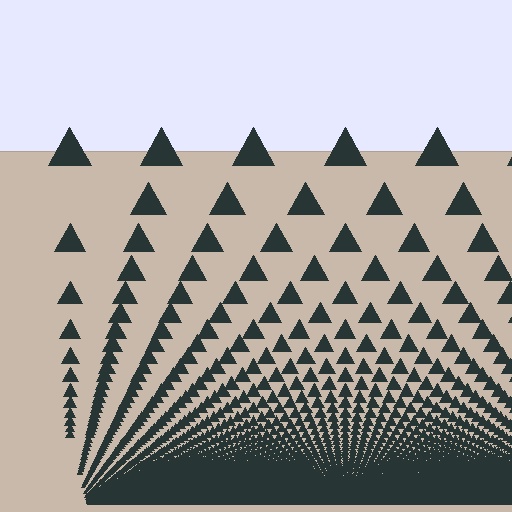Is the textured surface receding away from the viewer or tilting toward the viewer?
The surface appears to tilt toward the viewer. Texture elements get larger and sparser toward the top.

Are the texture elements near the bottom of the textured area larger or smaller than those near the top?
Smaller. The gradient is inverted — elements near the bottom are smaller and denser.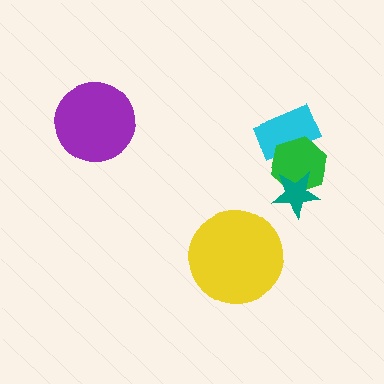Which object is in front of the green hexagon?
The teal star is in front of the green hexagon.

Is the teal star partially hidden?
No, no other shape covers it.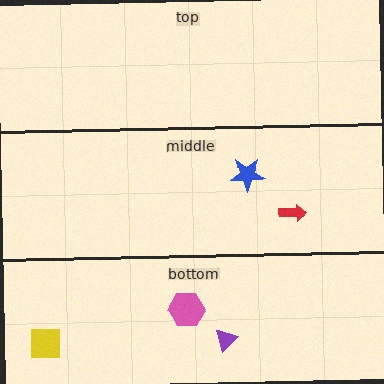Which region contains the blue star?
The middle region.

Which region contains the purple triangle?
The bottom region.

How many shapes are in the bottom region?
3.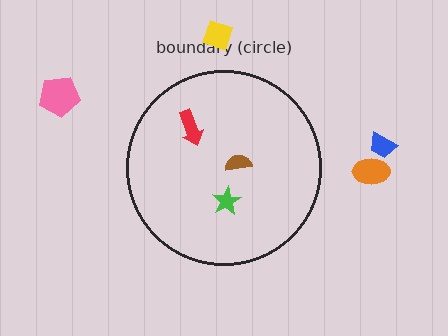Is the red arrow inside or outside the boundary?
Inside.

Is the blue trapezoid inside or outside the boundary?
Outside.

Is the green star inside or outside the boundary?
Inside.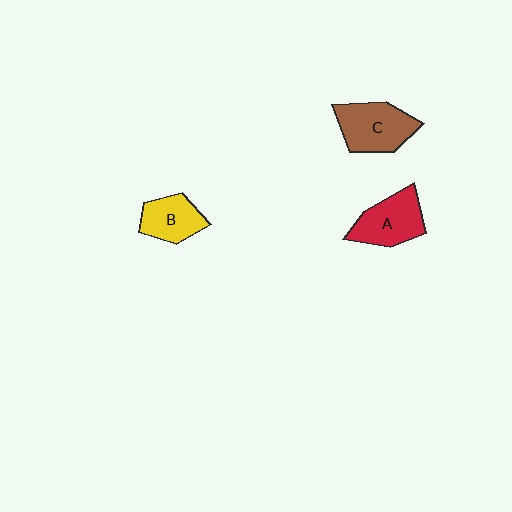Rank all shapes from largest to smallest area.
From largest to smallest: C (brown), A (red), B (yellow).